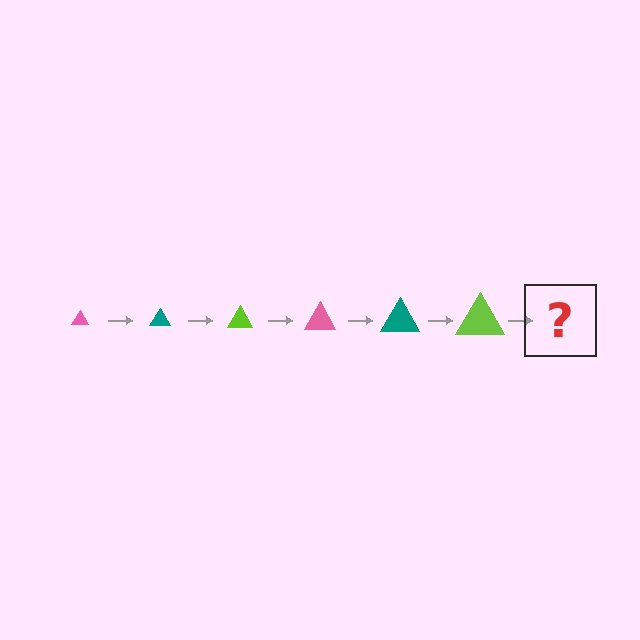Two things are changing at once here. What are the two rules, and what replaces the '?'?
The two rules are that the triangle grows larger each step and the color cycles through pink, teal, and lime. The '?' should be a pink triangle, larger than the previous one.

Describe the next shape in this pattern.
It should be a pink triangle, larger than the previous one.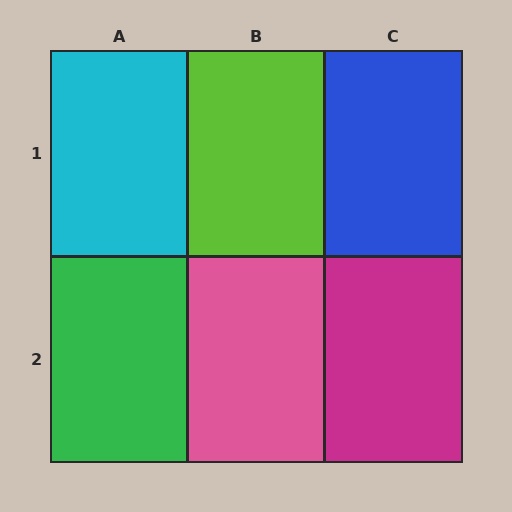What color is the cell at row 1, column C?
Blue.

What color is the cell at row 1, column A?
Cyan.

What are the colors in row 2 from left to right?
Green, pink, magenta.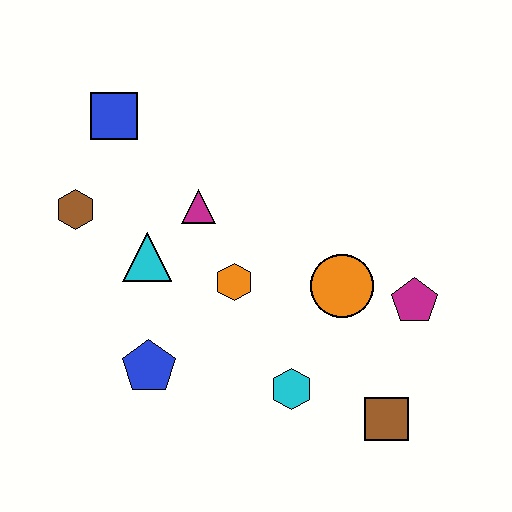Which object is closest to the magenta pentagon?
The orange circle is closest to the magenta pentagon.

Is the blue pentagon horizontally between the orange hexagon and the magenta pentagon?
No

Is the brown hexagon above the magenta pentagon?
Yes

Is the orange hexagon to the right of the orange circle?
No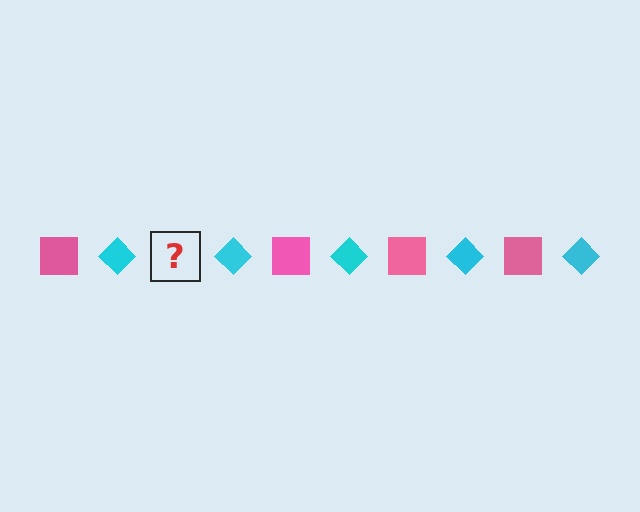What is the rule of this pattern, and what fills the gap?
The rule is that the pattern alternates between pink square and cyan diamond. The gap should be filled with a pink square.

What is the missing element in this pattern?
The missing element is a pink square.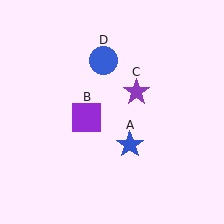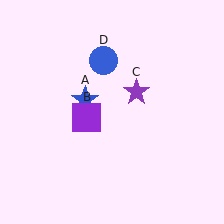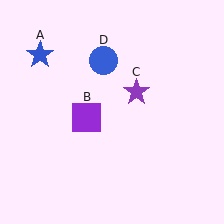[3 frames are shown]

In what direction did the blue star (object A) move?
The blue star (object A) moved up and to the left.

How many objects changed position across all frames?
1 object changed position: blue star (object A).